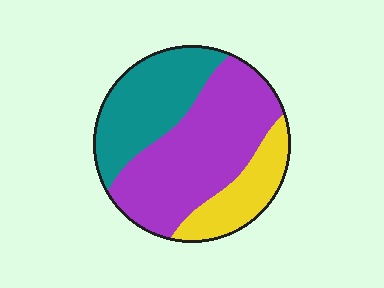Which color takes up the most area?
Purple, at roughly 50%.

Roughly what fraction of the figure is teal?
Teal takes up about one third (1/3) of the figure.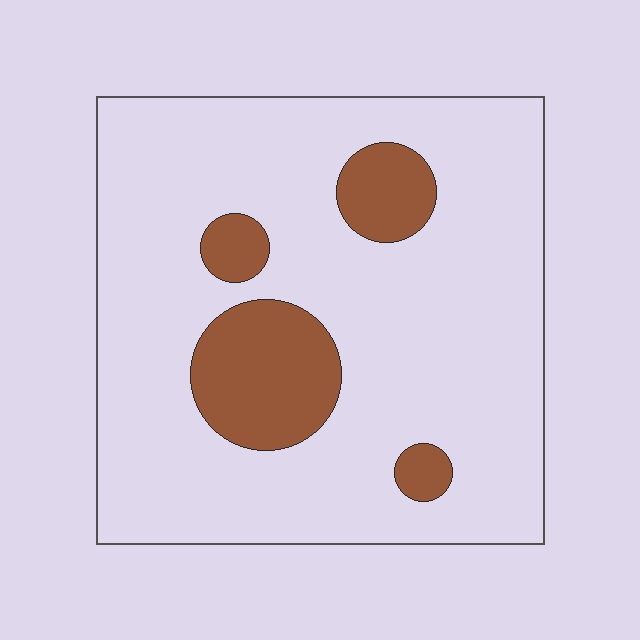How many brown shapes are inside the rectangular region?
4.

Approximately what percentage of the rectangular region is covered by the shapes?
Approximately 15%.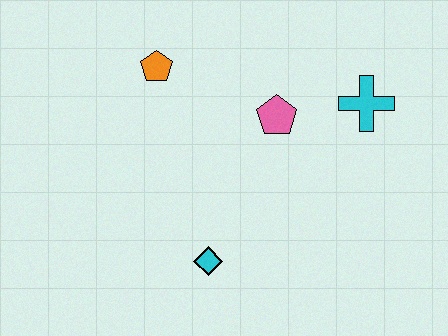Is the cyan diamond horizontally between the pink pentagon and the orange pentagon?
Yes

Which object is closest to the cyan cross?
The pink pentagon is closest to the cyan cross.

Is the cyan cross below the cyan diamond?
No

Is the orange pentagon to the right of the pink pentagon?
No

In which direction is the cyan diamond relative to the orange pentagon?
The cyan diamond is below the orange pentagon.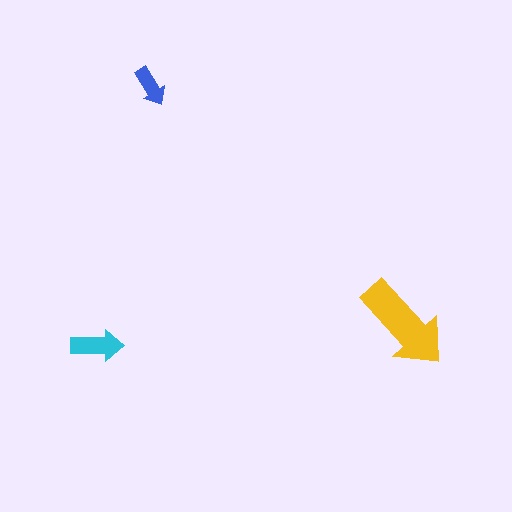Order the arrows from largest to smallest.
the yellow one, the cyan one, the blue one.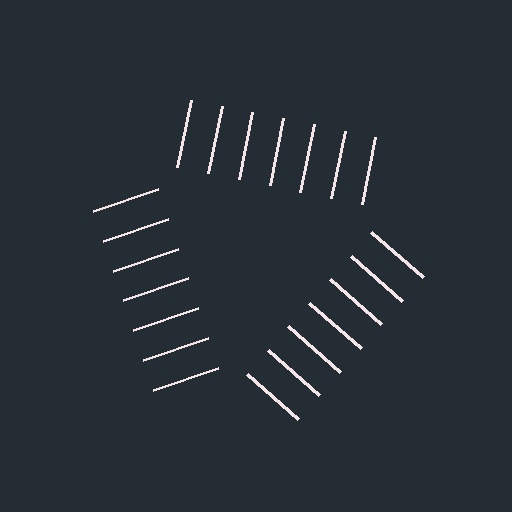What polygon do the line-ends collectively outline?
An illusory triangle — the line segments terminate on its edges but no continuous stroke is drawn.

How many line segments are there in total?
21 — 7 along each of the 3 edges.